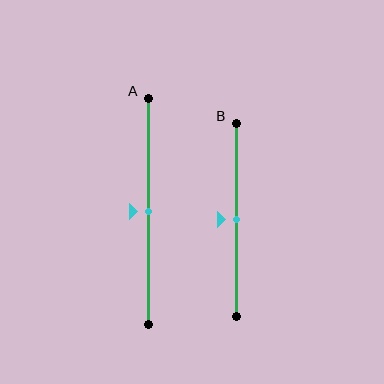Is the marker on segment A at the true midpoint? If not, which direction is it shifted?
Yes, the marker on segment A is at the true midpoint.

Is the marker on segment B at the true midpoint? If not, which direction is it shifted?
Yes, the marker on segment B is at the true midpoint.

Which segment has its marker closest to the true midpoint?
Segment A has its marker closest to the true midpoint.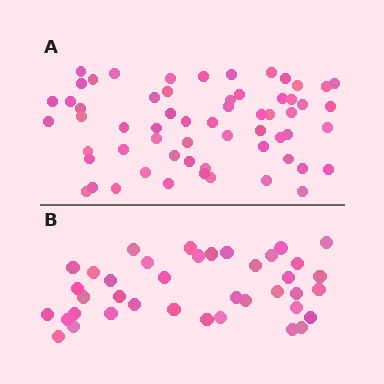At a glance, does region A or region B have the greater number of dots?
Region A (the top region) has more dots.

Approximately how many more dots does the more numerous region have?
Region A has approximately 20 more dots than region B.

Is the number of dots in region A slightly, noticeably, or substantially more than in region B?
Region A has substantially more. The ratio is roughly 1.5 to 1.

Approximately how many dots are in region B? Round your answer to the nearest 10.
About 40 dots. (The exact count is 39, which rounds to 40.)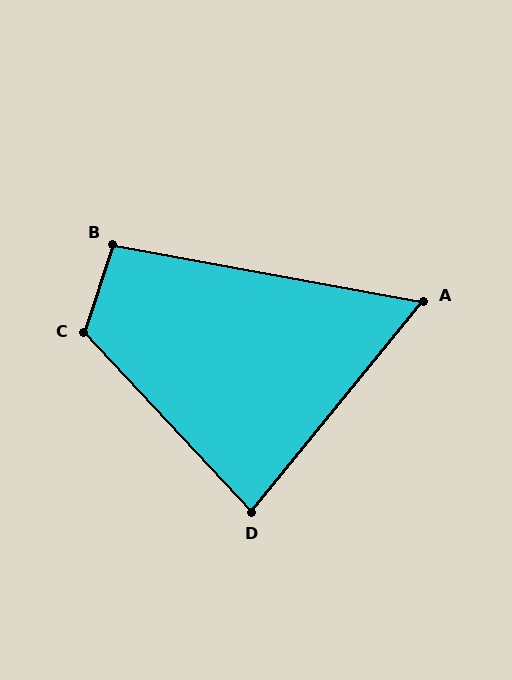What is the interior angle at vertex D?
Approximately 82 degrees (acute).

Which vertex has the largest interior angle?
C, at approximately 119 degrees.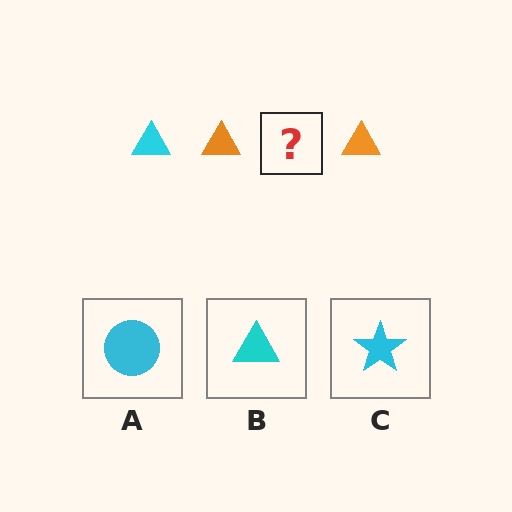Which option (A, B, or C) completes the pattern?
B.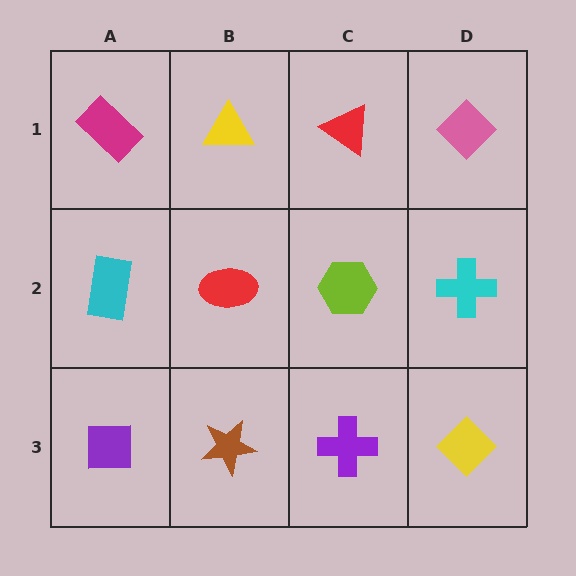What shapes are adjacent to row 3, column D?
A cyan cross (row 2, column D), a purple cross (row 3, column C).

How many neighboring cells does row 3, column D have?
2.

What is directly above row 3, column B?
A red ellipse.